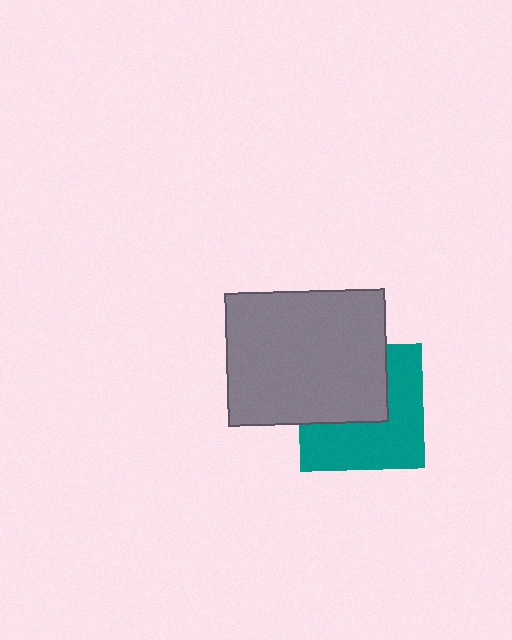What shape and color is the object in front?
The object in front is a gray rectangle.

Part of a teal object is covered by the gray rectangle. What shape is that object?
It is a square.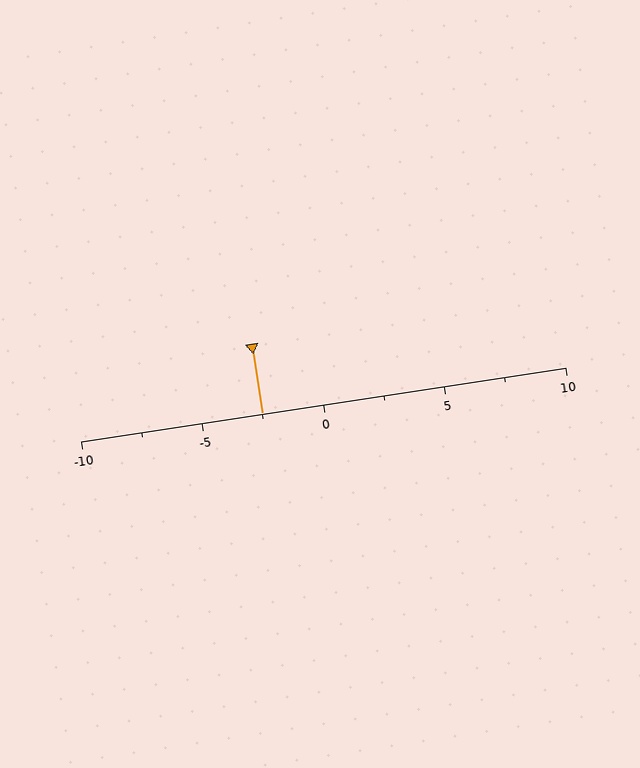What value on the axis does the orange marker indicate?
The marker indicates approximately -2.5.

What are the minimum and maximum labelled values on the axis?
The axis runs from -10 to 10.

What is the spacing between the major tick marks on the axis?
The major ticks are spaced 5 apart.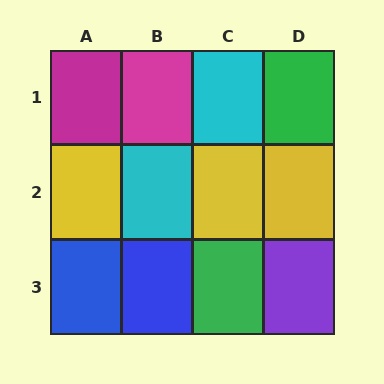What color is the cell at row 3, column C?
Green.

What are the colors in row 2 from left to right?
Yellow, cyan, yellow, yellow.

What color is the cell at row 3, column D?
Purple.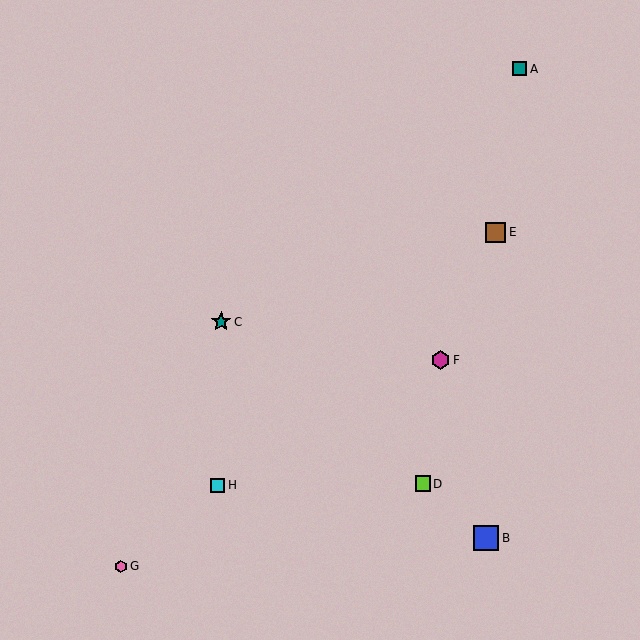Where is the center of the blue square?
The center of the blue square is at (486, 538).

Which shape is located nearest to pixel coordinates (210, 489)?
The cyan square (labeled H) at (217, 485) is nearest to that location.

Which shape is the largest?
The blue square (labeled B) is the largest.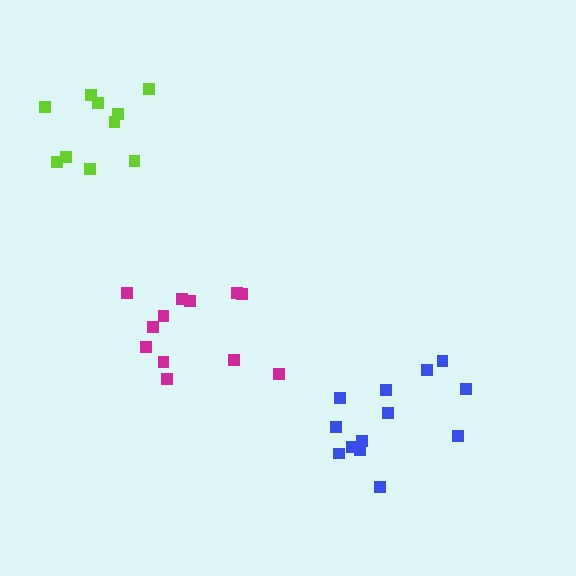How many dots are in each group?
Group 1: 12 dots, Group 2: 13 dots, Group 3: 10 dots (35 total).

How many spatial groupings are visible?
There are 3 spatial groupings.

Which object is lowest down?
The blue cluster is bottommost.